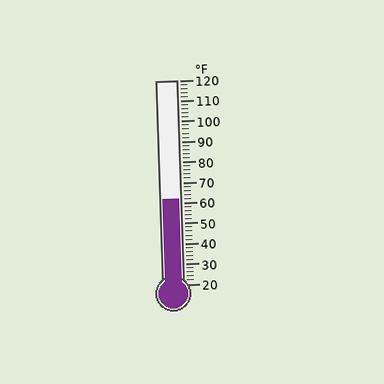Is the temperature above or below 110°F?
The temperature is below 110°F.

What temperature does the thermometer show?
The thermometer shows approximately 62°F.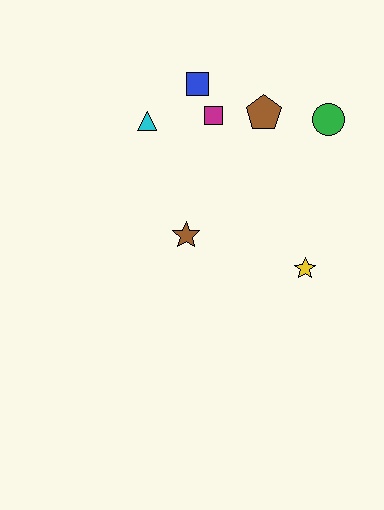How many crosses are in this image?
There are no crosses.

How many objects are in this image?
There are 7 objects.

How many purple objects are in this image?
There are no purple objects.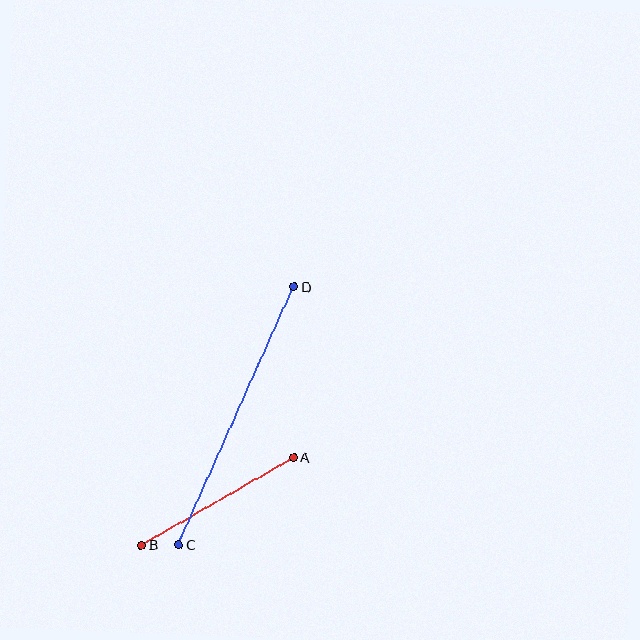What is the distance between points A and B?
The distance is approximately 176 pixels.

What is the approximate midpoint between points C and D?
The midpoint is at approximately (236, 416) pixels.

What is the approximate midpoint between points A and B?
The midpoint is at approximately (218, 501) pixels.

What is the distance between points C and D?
The distance is approximately 283 pixels.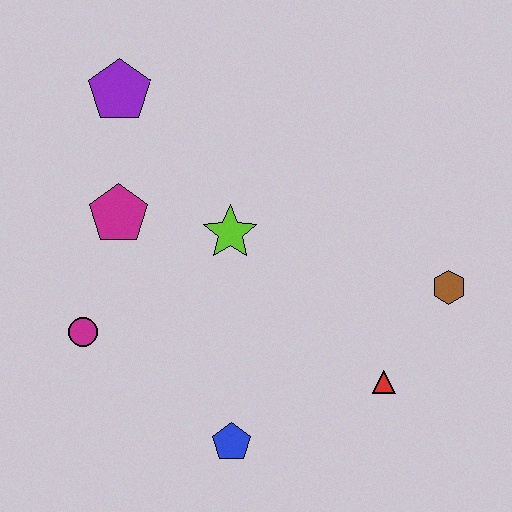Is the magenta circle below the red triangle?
No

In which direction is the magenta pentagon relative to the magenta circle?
The magenta pentagon is above the magenta circle.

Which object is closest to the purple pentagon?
The magenta pentagon is closest to the purple pentagon.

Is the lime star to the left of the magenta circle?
No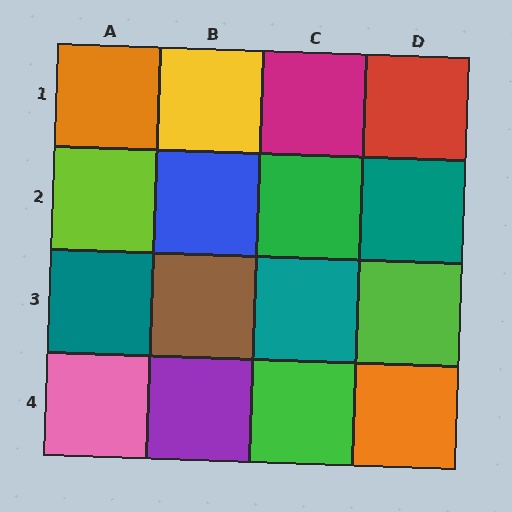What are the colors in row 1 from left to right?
Orange, yellow, magenta, red.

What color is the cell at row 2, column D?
Teal.